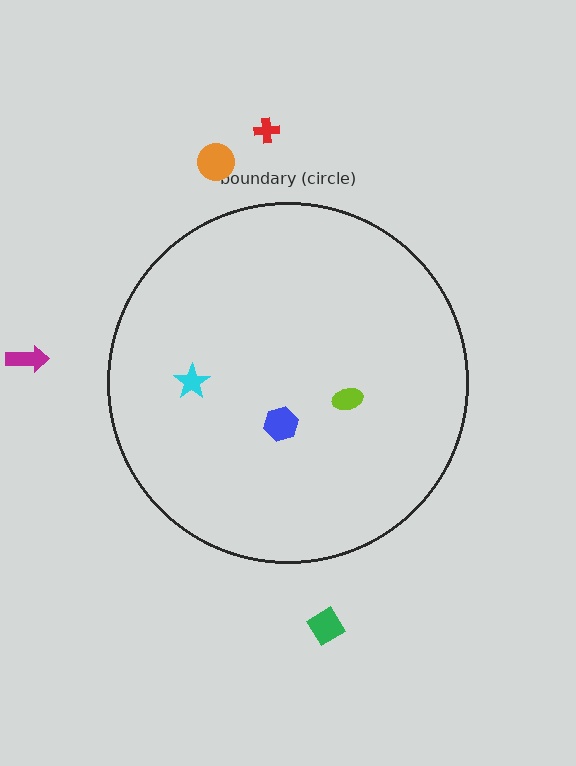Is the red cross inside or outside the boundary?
Outside.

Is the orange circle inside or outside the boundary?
Outside.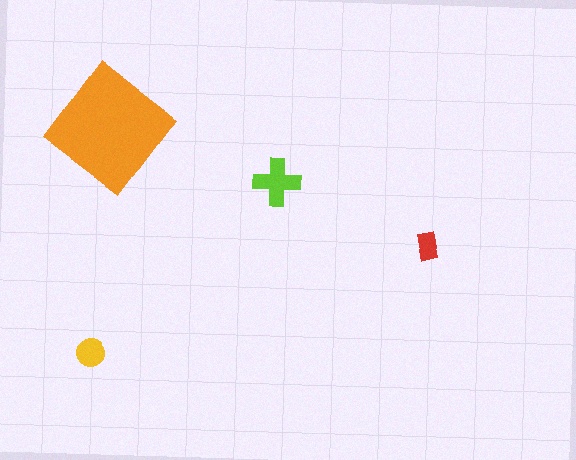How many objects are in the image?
There are 4 objects in the image.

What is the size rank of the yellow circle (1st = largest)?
3rd.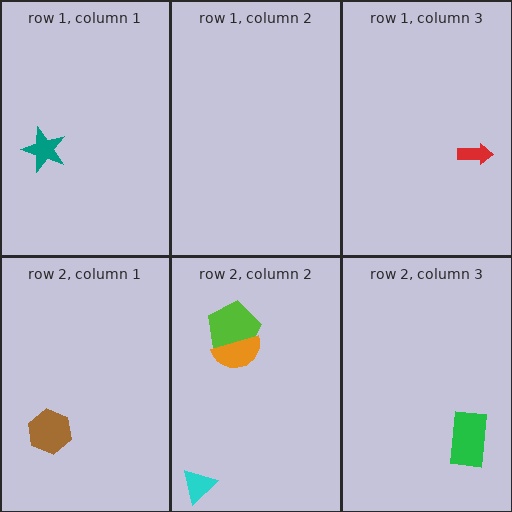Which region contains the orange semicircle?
The row 2, column 2 region.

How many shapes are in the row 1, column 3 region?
1.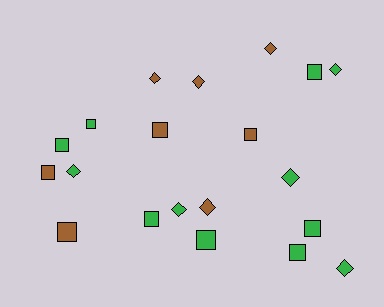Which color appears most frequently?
Green, with 12 objects.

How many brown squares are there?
There are 4 brown squares.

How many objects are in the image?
There are 20 objects.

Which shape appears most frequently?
Square, with 11 objects.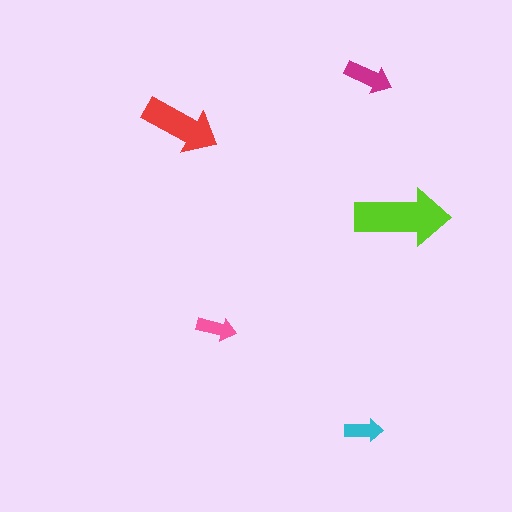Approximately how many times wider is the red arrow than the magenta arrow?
About 1.5 times wider.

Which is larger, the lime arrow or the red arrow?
The lime one.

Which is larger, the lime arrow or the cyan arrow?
The lime one.